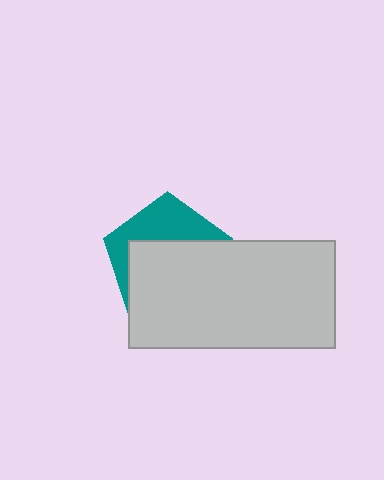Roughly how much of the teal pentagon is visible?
A small part of it is visible (roughly 37%).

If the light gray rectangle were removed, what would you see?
You would see the complete teal pentagon.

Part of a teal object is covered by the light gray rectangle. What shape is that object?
It is a pentagon.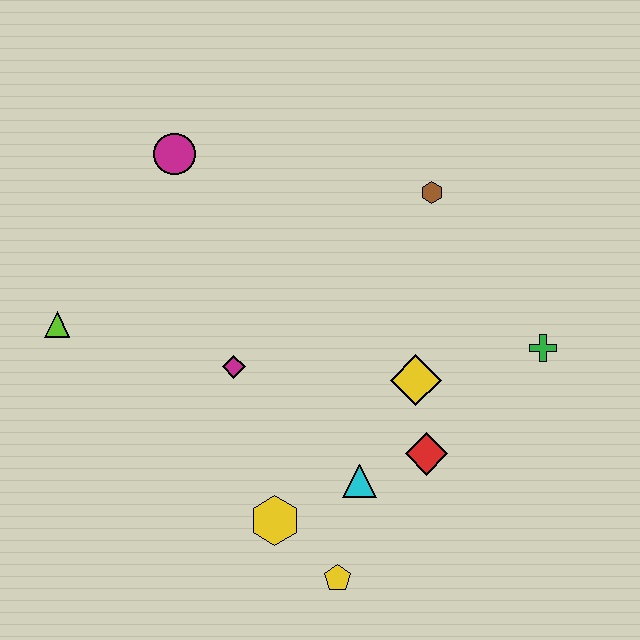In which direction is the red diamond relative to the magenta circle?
The red diamond is below the magenta circle.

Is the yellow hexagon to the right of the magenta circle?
Yes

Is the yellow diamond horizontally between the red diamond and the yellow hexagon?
Yes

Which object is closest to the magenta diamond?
The yellow hexagon is closest to the magenta diamond.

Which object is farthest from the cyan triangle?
The magenta circle is farthest from the cyan triangle.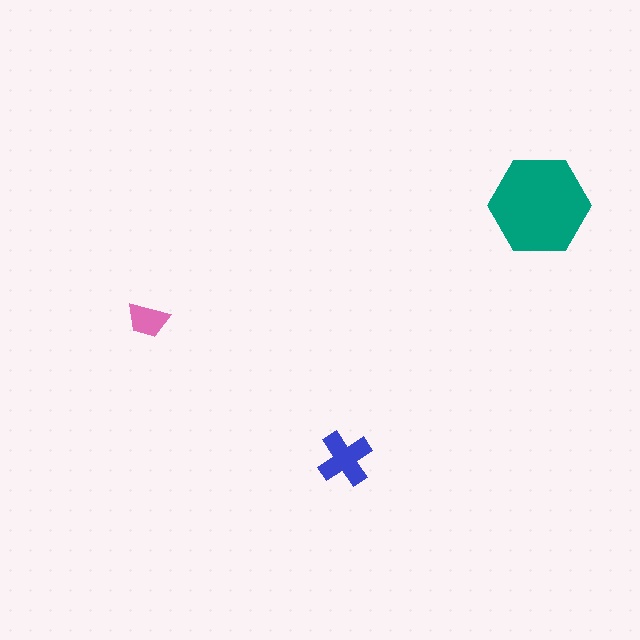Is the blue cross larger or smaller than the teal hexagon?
Smaller.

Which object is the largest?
The teal hexagon.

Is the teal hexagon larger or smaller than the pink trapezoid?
Larger.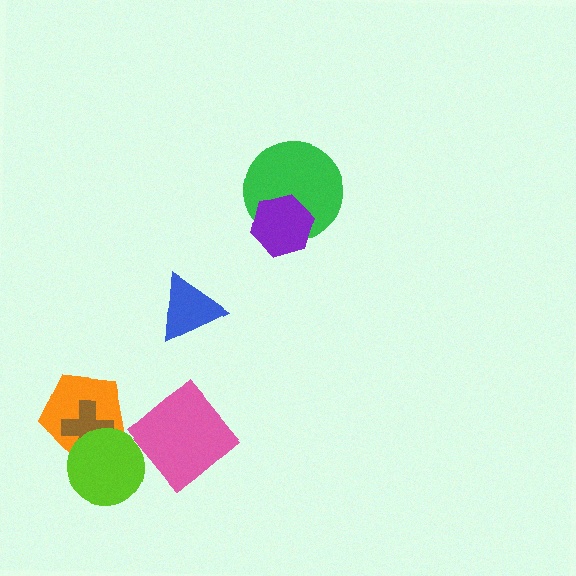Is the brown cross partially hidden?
Yes, it is partially covered by another shape.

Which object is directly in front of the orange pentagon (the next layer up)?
The brown cross is directly in front of the orange pentagon.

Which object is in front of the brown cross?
The lime circle is in front of the brown cross.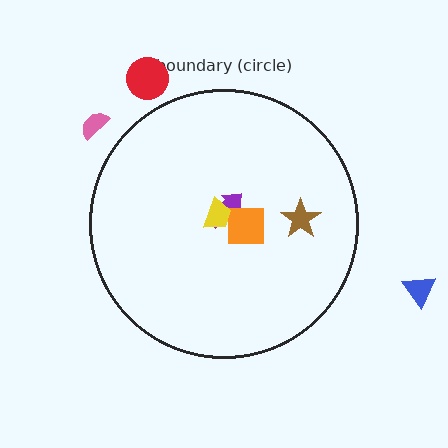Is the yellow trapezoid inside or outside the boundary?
Inside.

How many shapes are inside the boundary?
4 inside, 3 outside.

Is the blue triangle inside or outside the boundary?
Outside.